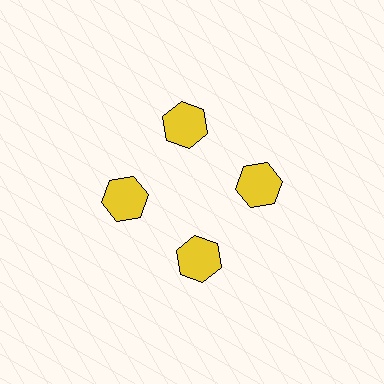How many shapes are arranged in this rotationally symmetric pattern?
There are 4 shapes, arranged in 4 groups of 1.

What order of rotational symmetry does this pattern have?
This pattern has 4-fold rotational symmetry.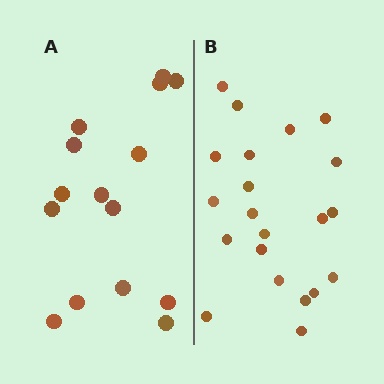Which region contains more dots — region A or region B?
Region B (the right region) has more dots.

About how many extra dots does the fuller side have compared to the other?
Region B has about 6 more dots than region A.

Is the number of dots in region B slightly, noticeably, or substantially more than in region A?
Region B has noticeably more, but not dramatically so. The ratio is roughly 1.4 to 1.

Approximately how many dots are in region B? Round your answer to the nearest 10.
About 20 dots. (The exact count is 21, which rounds to 20.)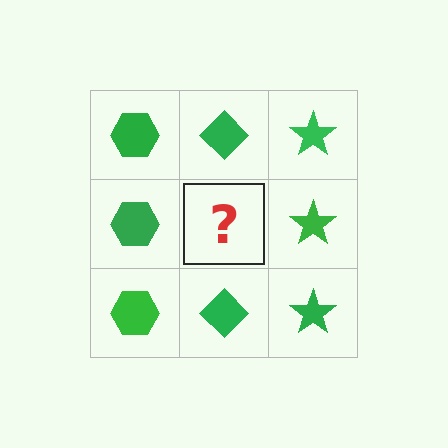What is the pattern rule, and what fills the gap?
The rule is that each column has a consistent shape. The gap should be filled with a green diamond.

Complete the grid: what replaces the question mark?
The question mark should be replaced with a green diamond.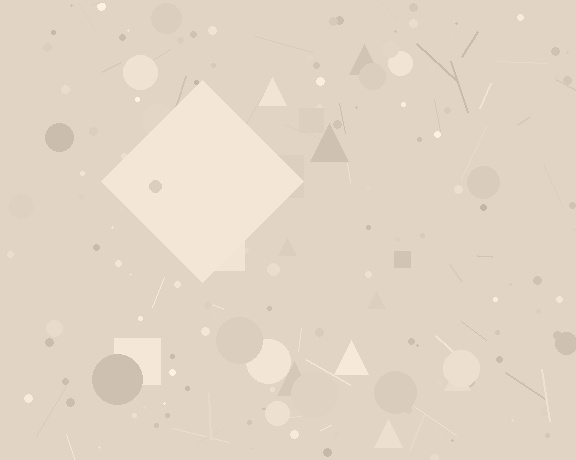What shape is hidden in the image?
A diamond is hidden in the image.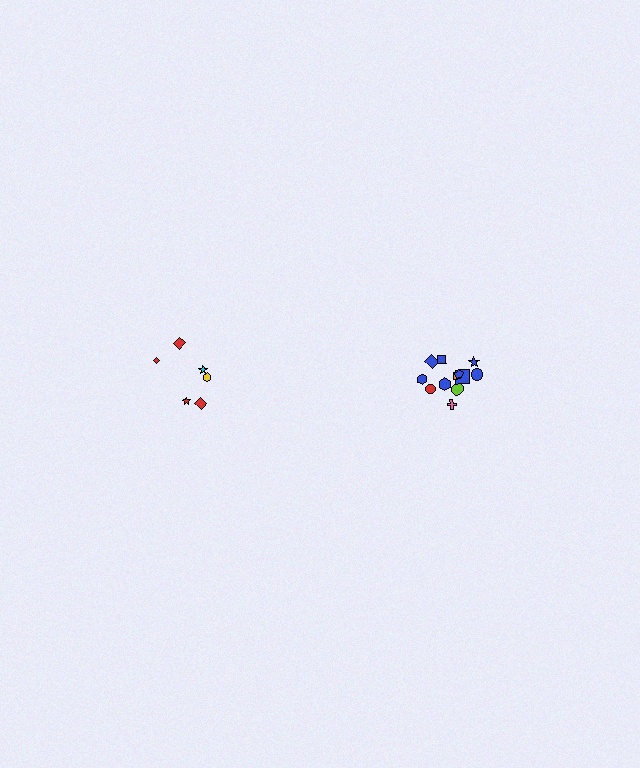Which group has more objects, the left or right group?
The right group.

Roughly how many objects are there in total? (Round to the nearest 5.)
Roughly 20 objects in total.